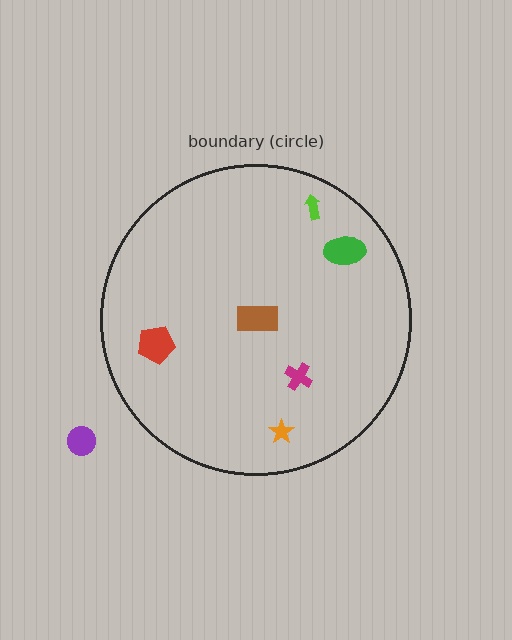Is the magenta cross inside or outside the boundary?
Inside.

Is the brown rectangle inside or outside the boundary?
Inside.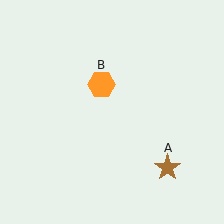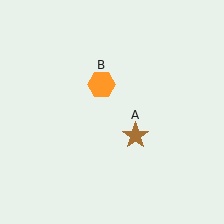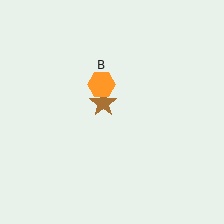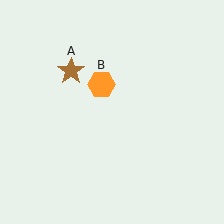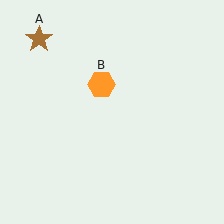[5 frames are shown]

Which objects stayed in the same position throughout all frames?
Orange hexagon (object B) remained stationary.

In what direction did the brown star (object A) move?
The brown star (object A) moved up and to the left.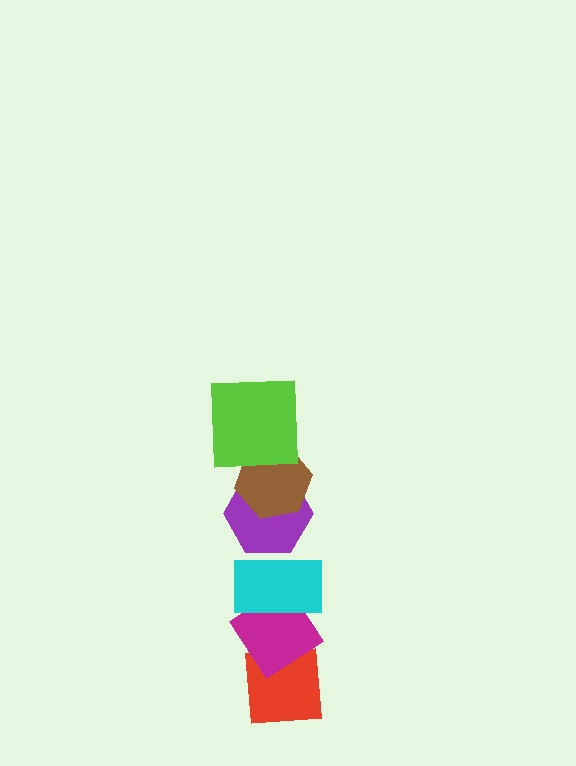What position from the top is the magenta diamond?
The magenta diamond is 5th from the top.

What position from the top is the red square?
The red square is 6th from the top.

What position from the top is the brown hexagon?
The brown hexagon is 2nd from the top.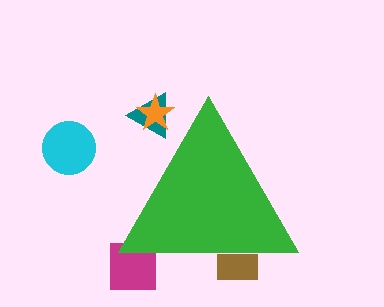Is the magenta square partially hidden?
Yes, the magenta square is partially hidden behind the green triangle.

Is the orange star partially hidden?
Yes, the orange star is partially hidden behind the green triangle.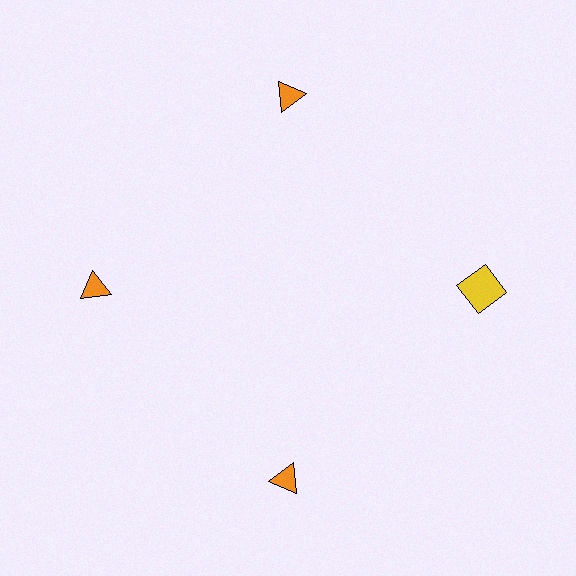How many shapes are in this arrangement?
There are 4 shapes arranged in a ring pattern.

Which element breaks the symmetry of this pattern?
The yellow square at roughly the 3 o'clock position breaks the symmetry. All other shapes are orange triangles.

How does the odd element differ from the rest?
It differs in both color (yellow instead of orange) and shape (square instead of triangle).